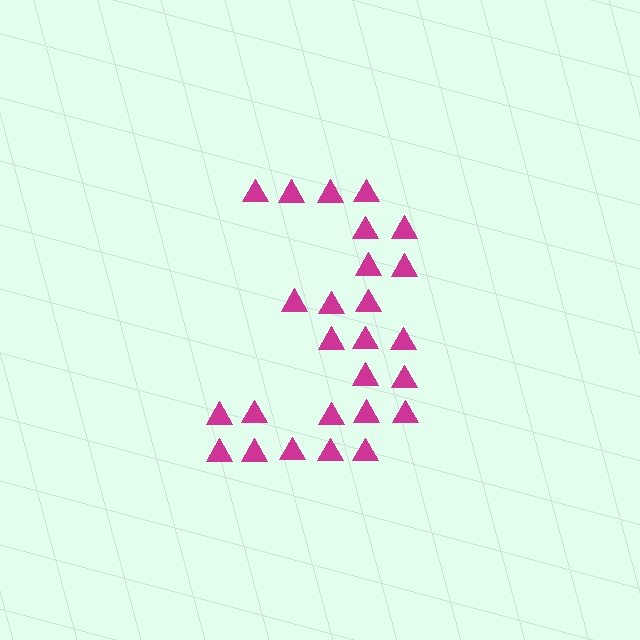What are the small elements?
The small elements are triangles.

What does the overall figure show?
The overall figure shows the digit 3.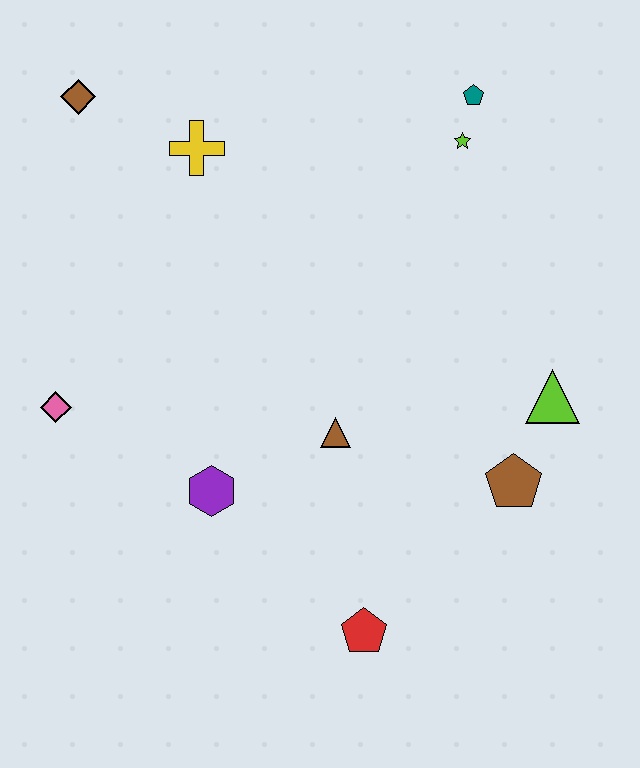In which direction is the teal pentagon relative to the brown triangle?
The teal pentagon is above the brown triangle.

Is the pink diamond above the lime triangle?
No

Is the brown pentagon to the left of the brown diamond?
No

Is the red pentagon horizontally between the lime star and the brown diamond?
Yes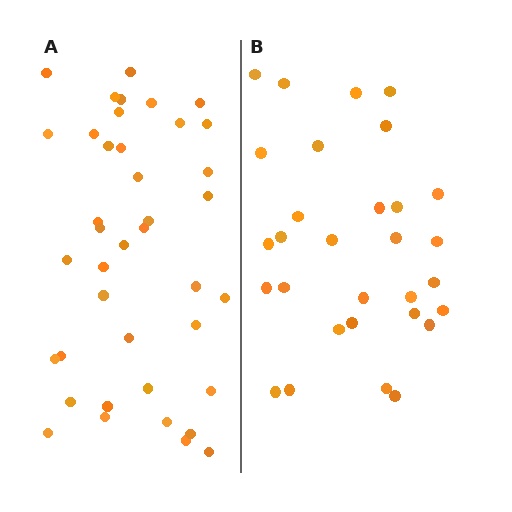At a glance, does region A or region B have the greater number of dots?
Region A (the left region) has more dots.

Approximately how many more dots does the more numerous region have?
Region A has roughly 10 or so more dots than region B.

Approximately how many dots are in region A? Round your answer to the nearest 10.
About 40 dots.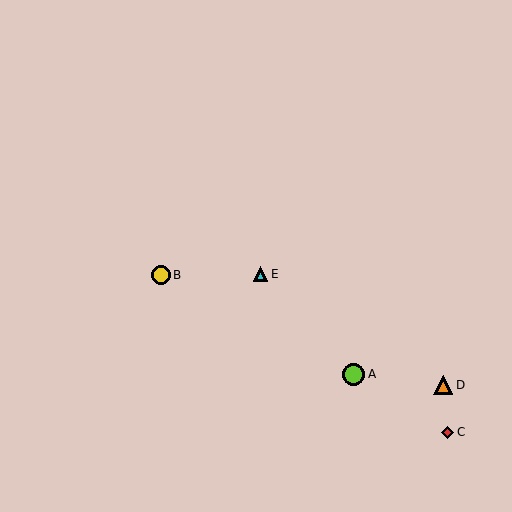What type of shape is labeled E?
Shape E is a cyan triangle.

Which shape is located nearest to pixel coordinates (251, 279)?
The cyan triangle (labeled E) at (261, 274) is nearest to that location.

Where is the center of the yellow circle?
The center of the yellow circle is at (161, 275).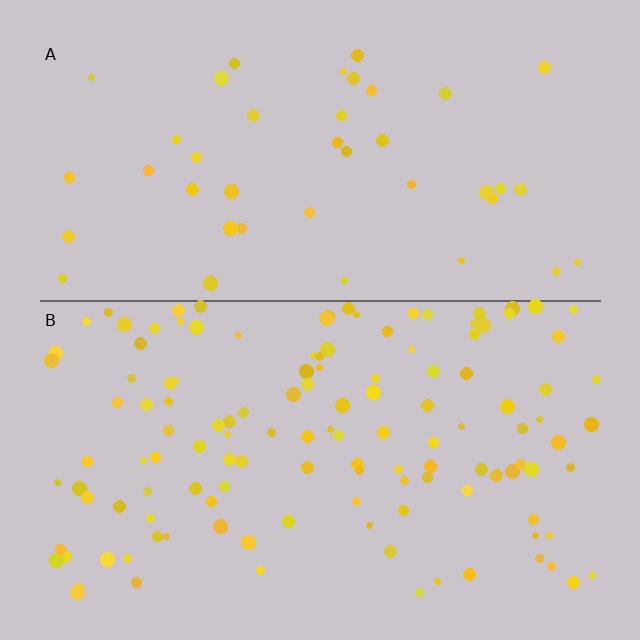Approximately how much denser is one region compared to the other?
Approximately 3.1× — region B over region A.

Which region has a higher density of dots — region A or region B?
B (the bottom).